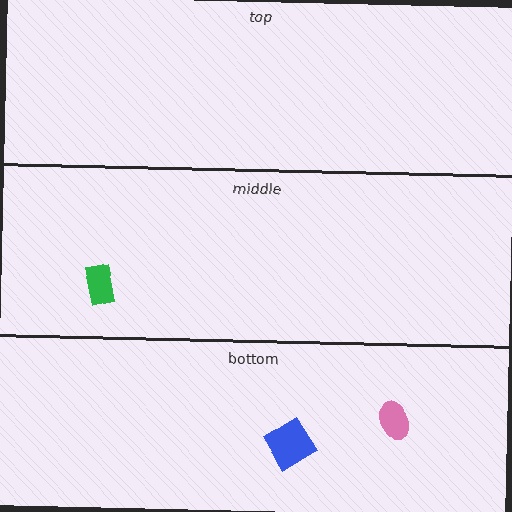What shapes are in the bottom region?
The blue diamond, the pink ellipse.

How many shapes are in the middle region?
1.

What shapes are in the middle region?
The green rectangle.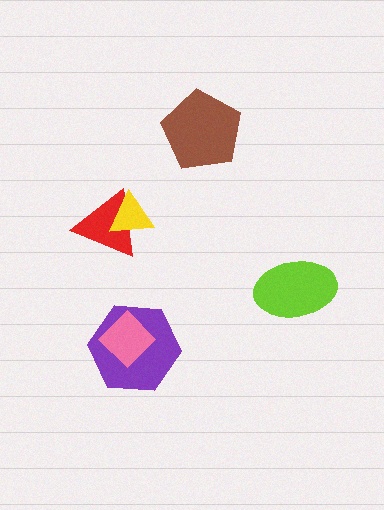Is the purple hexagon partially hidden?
Yes, it is partially covered by another shape.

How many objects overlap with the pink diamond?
1 object overlaps with the pink diamond.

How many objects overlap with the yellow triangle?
1 object overlaps with the yellow triangle.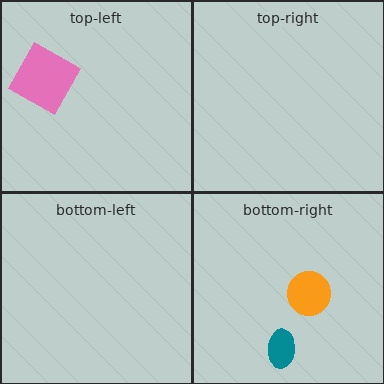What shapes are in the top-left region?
The pink square.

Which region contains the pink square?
The top-left region.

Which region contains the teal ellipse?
The bottom-right region.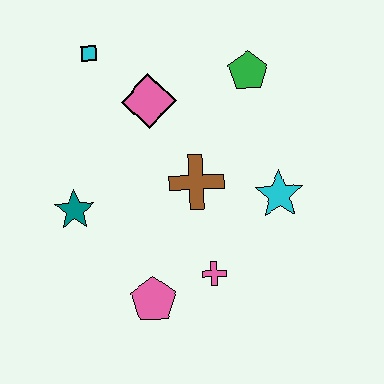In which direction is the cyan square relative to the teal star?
The cyan square is above the teal star.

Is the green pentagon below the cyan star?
No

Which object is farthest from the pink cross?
The cyan square is farthest from the pink cross.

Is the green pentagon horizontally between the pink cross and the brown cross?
No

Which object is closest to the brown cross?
The cyan star is closest to the brown cross.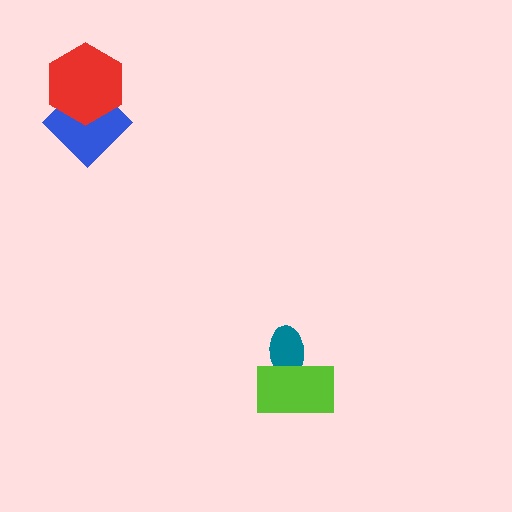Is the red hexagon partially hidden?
No, no other shape covers it.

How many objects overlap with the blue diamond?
1 object overlaps with the blue diamond.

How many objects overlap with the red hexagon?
1 object overlaps with the red hexagon.